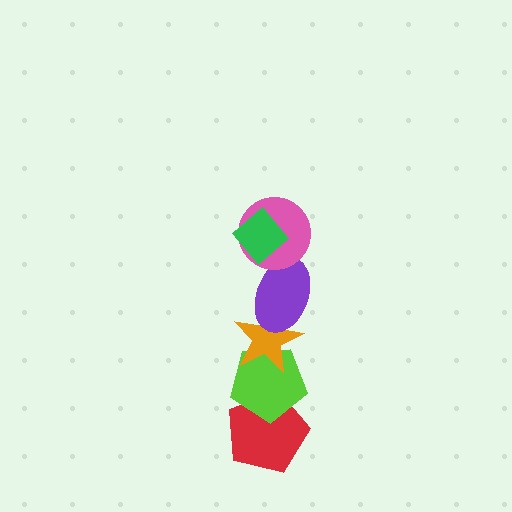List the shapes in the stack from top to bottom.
From top to bottom: the green diamond, the pink circle, the purple ellipse, the orange star, the lime pentagon, the red pentagon.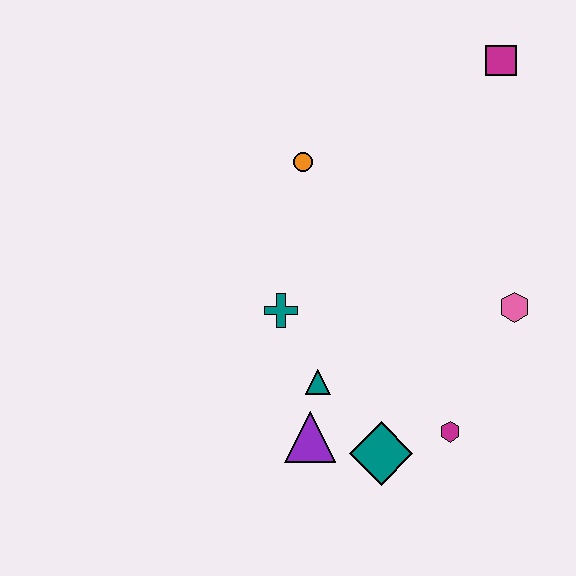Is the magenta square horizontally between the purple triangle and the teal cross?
No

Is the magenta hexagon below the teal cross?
Yes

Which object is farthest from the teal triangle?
The magenta square is farthest from the teal triangle.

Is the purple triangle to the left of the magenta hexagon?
Yes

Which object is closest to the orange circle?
The teal cross is closest to the orange circle.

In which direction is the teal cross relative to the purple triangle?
The teal cross is above the purple triangle.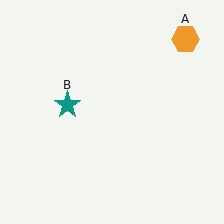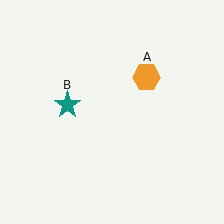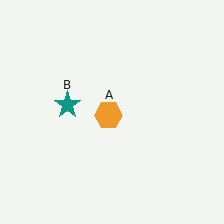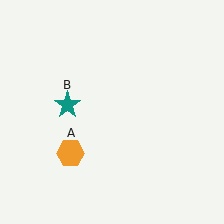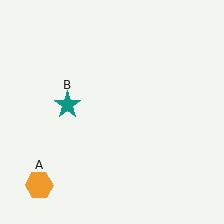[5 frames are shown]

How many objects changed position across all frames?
1 object changed position: orange hexagon (object A).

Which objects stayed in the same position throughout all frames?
Teal star (object B) remained stationary.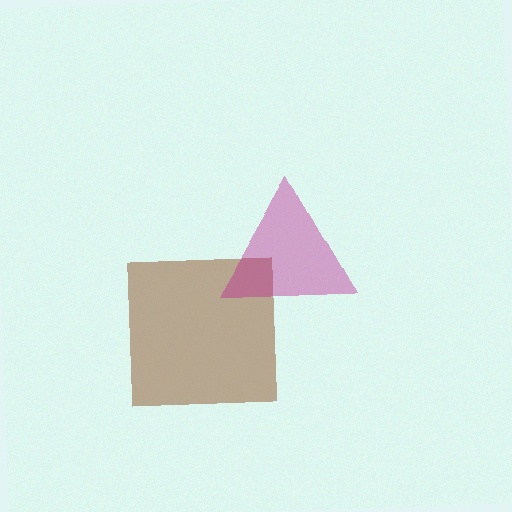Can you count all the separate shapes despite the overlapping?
Yes, there are 2 separate shapes.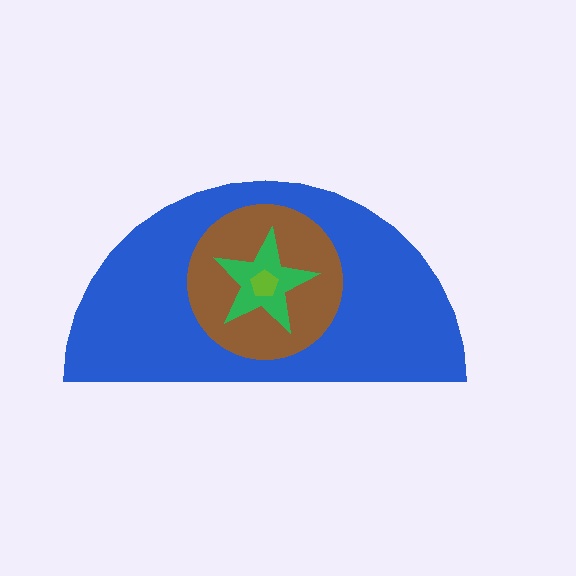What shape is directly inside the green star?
The lime pentagon.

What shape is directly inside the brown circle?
The green star.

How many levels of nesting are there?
4.